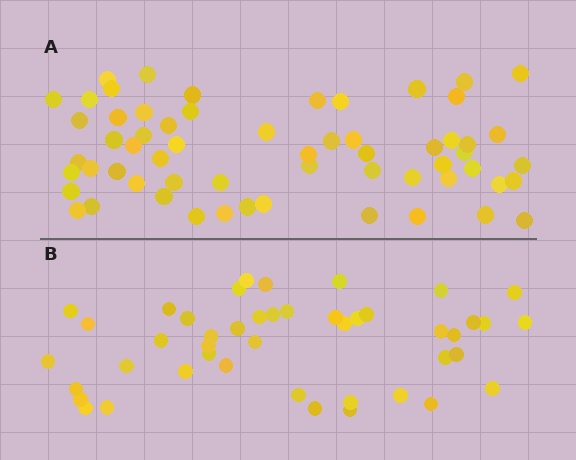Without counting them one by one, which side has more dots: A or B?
Region A (the top region) has more dots.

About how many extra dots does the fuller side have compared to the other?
Region A has approximately 15 more dots than region B.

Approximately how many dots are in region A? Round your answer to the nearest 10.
About 60 dots.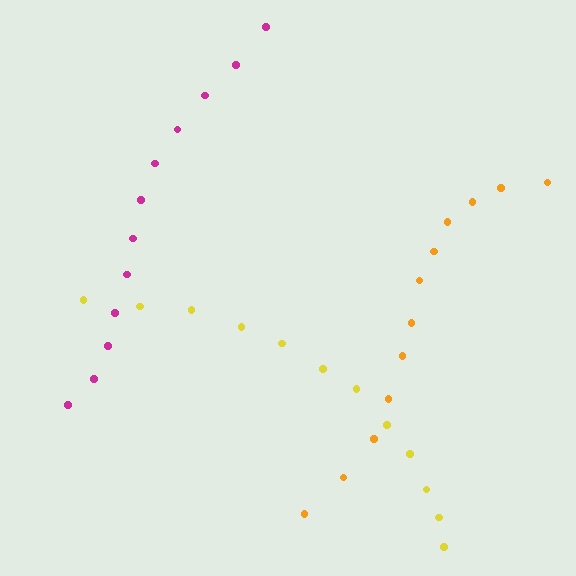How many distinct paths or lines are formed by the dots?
There are 3 distinct paths.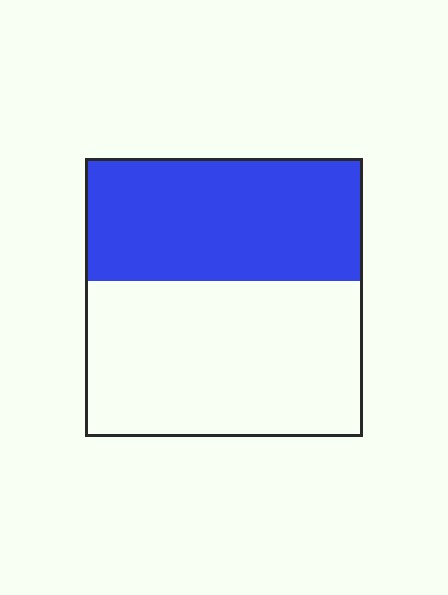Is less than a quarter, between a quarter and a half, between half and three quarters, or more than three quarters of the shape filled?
Between a quarter and a half.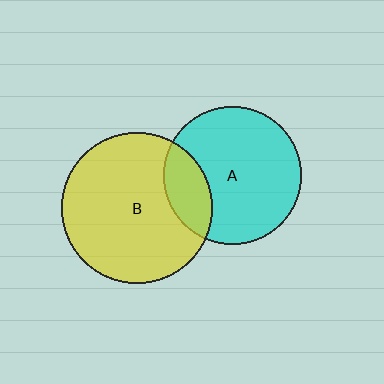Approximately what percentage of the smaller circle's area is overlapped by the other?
Approximately 20%.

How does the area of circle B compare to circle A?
Approximately 1.2 times.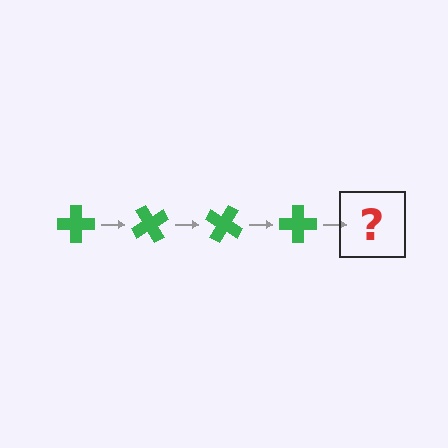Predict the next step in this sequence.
The next step is a green cross rotated 240 degrees.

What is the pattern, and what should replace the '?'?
The pattern is that the cross rotates 60 degrees each step. The '?' should be a green cross rotated 240 degrees.